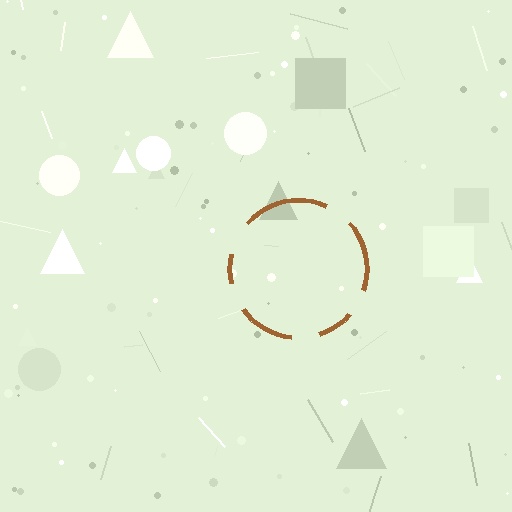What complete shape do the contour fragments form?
The contour fragments form a circle.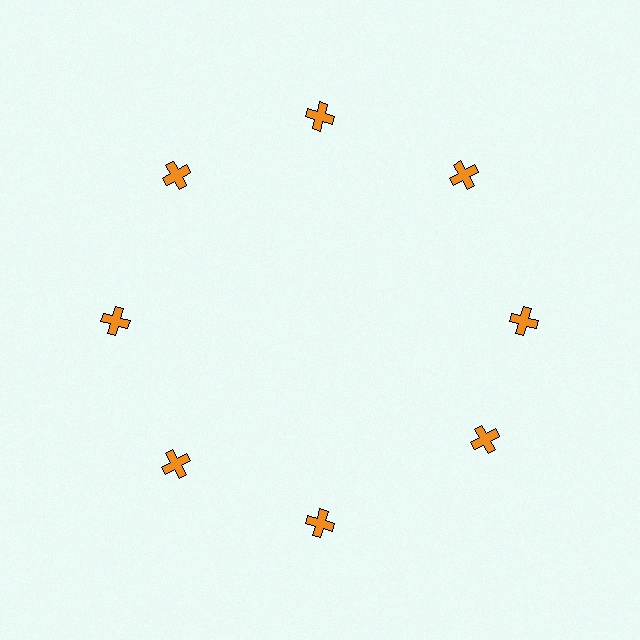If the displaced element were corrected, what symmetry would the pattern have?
It would have 8-fold rotational symmetry — the pattern would map onto itself every 45 degrees.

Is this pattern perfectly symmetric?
No. The 8 orange crosses are arranged in a ring, but one element near the 4 o'clock position is rotated out of alignment along the ring, breaking the 8-fold rotational symmetry.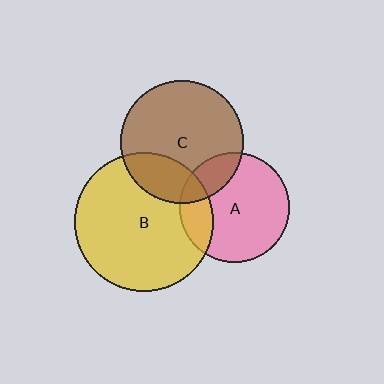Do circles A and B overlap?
Yes.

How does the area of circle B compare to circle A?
Approximately 1.6 times.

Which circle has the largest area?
Circle B (yellow).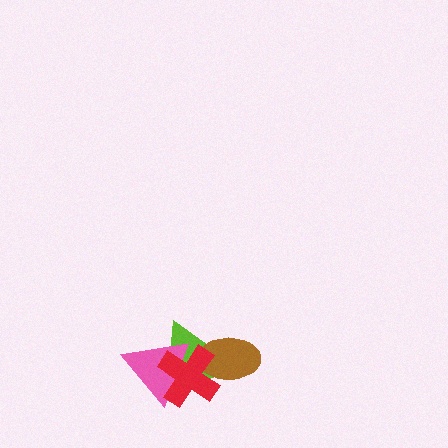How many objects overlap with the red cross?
3 objects overlap with the red cross.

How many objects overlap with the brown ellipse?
2 objects overlap with the brown ellipse.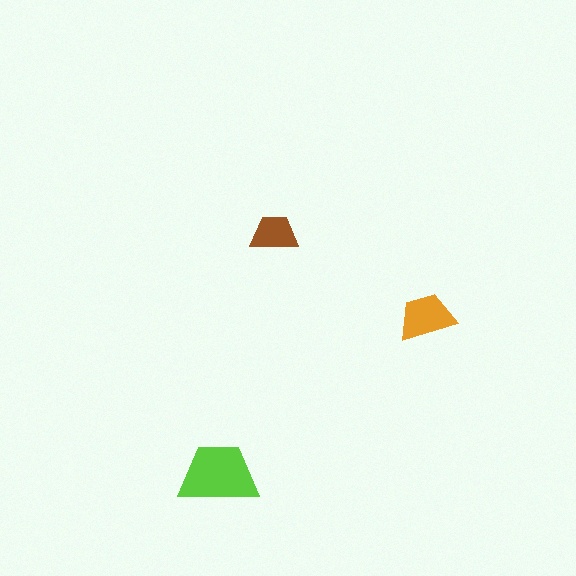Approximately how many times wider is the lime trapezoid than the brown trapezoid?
About 1.5 times wider.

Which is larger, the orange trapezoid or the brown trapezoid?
The orange one.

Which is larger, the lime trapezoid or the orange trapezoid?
The lime one.